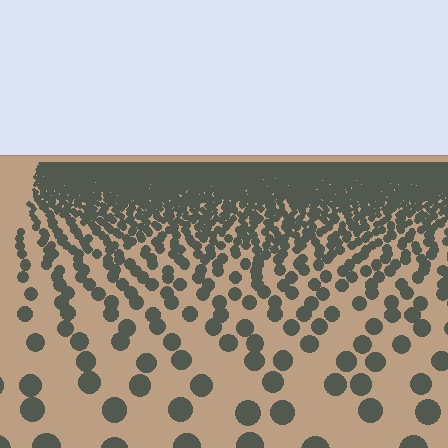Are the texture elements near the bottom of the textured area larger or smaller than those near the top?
Larger. Near the bottom, elements are closer to the viewer and appear at a bigger on-screen size.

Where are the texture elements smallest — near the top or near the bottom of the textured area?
Near the top.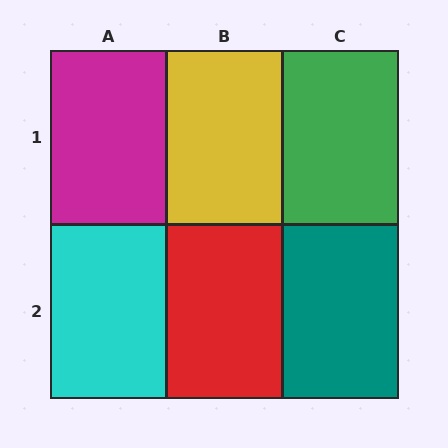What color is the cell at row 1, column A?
Magenta.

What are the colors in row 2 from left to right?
Cyan, red, teal.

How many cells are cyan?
1 cell is cyan.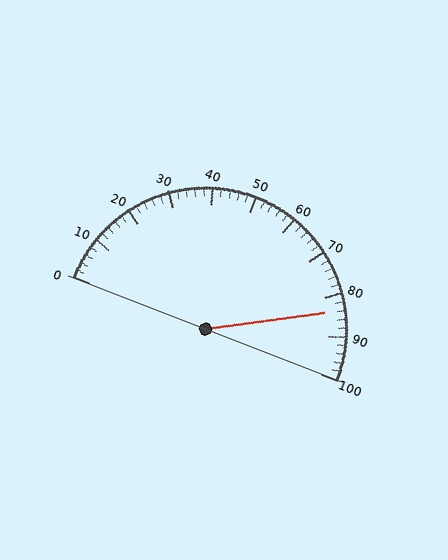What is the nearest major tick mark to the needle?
The nearest major tick mark is 80.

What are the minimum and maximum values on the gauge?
The gauge ranges from 0 to 100.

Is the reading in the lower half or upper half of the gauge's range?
The reading is in the upper half of the range (0 to 100).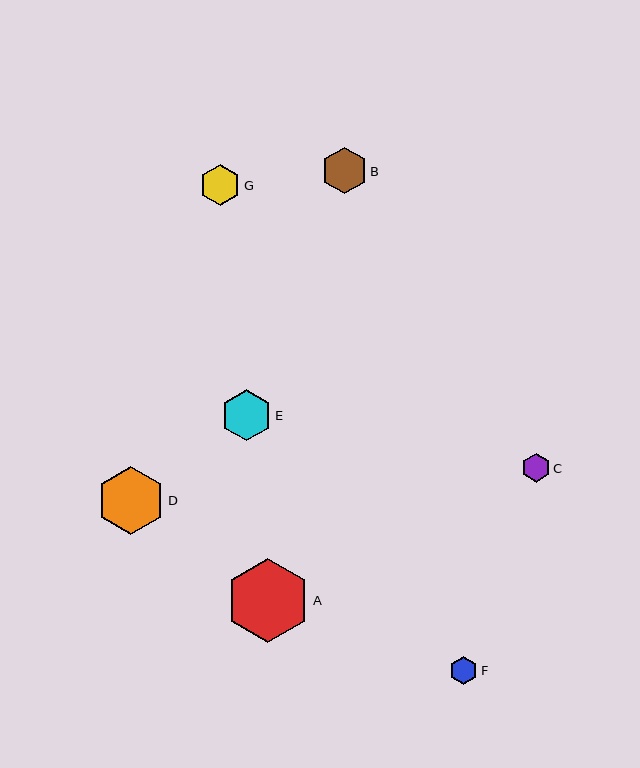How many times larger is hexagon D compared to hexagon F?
Hexagon D is approximately 2.4 times the size of hexagon F.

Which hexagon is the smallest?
Hexagon F is the smallest with a size of approximately 28 pixels.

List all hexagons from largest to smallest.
From largest to smallest: A, D, E, B, G, C, F.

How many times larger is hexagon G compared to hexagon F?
Hexagon G is approximately 1.4 times the size of hexagon F.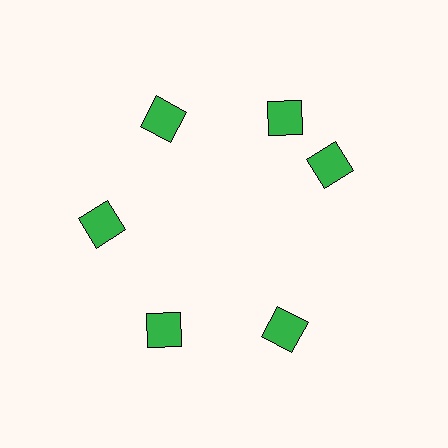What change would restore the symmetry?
The symmetry would be restored by rotating it back into even spacing with its neighbors so that all 6 diamonds sit at equal angles and equal distance from the center.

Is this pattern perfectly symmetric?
No. The 6 green diamonds are arranged in a ring, but one element near the 3 o'clock position is rotated out of alignment along the ring, breaking the 6-fold rotational symmetry.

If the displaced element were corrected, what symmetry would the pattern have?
It would have 6-fold rotational symmetry — the pattern would map onto itself every 60 degrees.